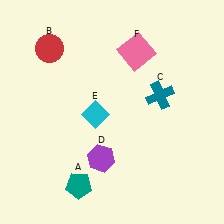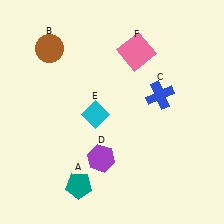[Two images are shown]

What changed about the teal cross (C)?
In Image 1, C is teal. In Image 2, it changed to blue.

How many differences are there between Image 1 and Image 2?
There are 2 differences between the two images.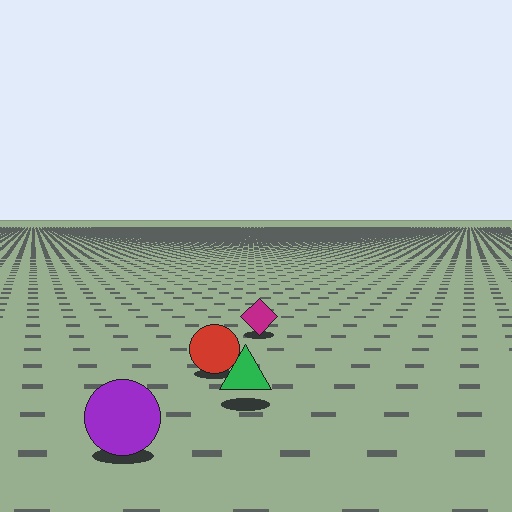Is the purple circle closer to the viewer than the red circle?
Yes. The purple circle is closer — you can tell from the texture gradient: the ground texture is coarser near it.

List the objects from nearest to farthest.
From nearest to farthest: the purple circle, the green triangle, the red circle, the magenta diamond.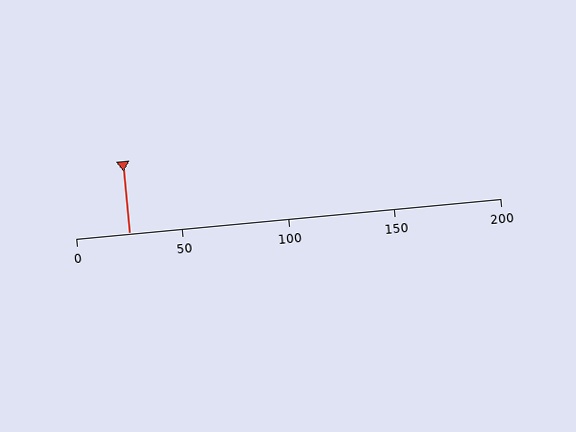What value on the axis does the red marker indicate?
The marker indicates approximately 25.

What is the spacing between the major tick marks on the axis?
The major ticks are spaced 50 apart.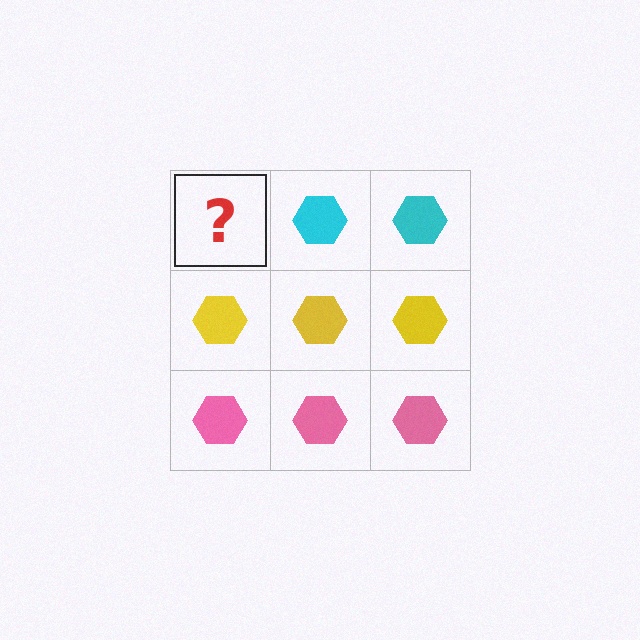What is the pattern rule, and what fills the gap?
The rule is that each row has a consistent color. The gap should be filled with a cyan hexagon.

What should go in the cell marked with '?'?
The missing cell should contain a cyan hexagon.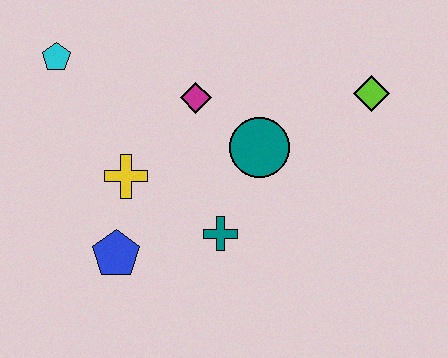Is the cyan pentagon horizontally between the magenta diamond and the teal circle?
No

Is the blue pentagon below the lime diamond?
Yes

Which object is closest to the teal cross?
The teal circle is closest to the teal cross.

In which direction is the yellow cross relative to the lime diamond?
The yellow cross is to the left of the lime diamond.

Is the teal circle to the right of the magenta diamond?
Yes